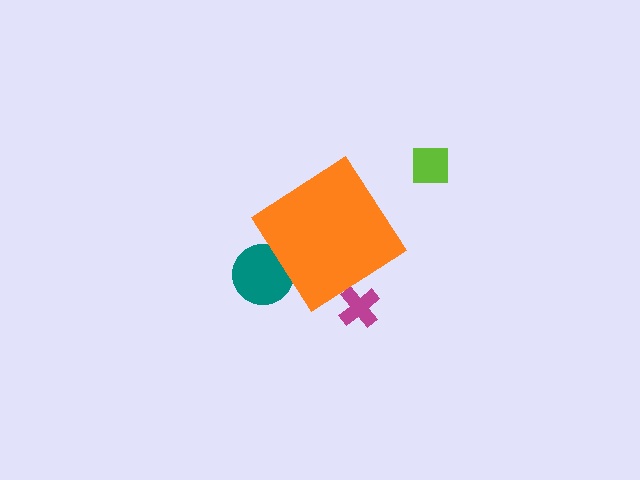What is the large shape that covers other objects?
An orange diamond.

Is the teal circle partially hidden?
Yes, the teal circle is partially hidden behind the orange diamond.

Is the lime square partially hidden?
No, the lime square is fully visible.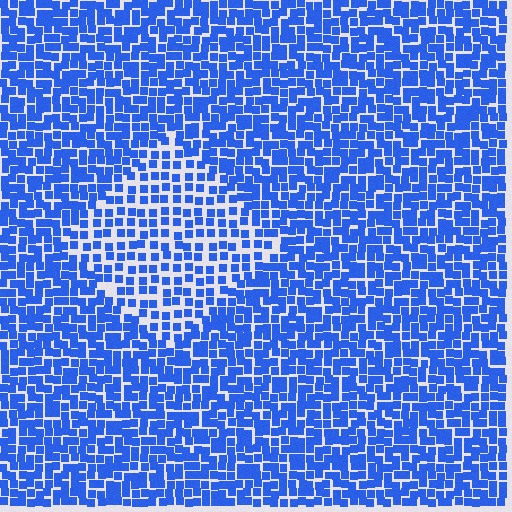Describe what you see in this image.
The image contains small blue elements arranged at two different densities. A diamond-shaped region is visible where the elements are less densely packed than the surrounding area.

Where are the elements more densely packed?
The elements are more densely packed outside the diamond boundary.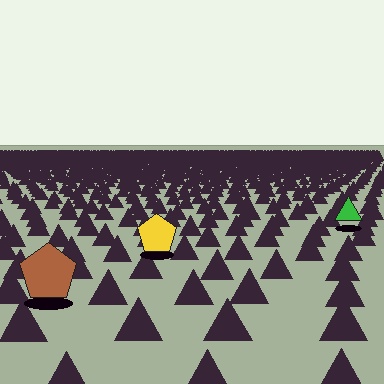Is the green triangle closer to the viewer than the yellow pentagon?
No. The yellow pentagon is closer — you can tell from the texture gradient: the ground texture is coarser near it.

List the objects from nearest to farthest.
From nearest to farthest: the brown pentagon, the yellow pentagon, the green triangle.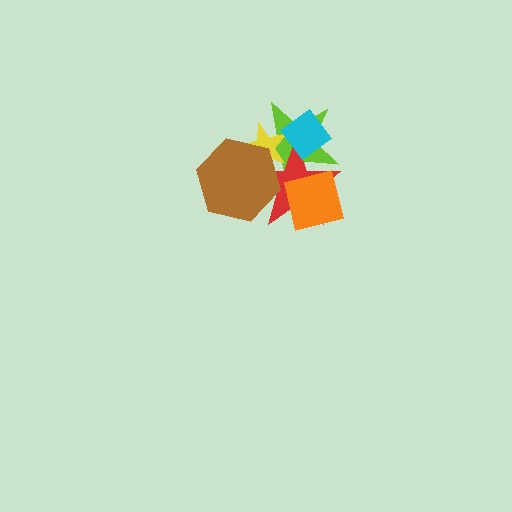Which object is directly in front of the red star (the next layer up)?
The orange square is directly in front of the red star.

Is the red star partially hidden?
Yes, it is partially covered by another shape.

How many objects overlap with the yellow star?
4 objects overlap with the yellow star.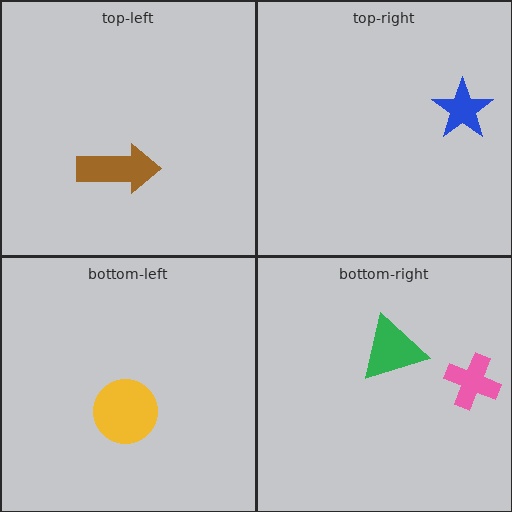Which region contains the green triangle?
The bottom-right region.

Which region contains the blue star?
The top-right region.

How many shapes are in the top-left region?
1.